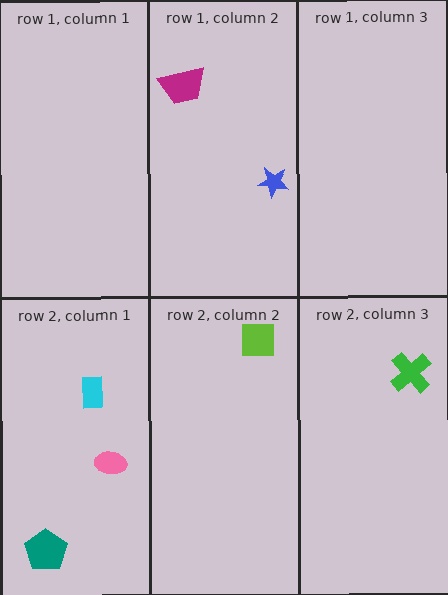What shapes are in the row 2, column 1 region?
The pink ellipse, the cyan rectangle, the teal pentagon.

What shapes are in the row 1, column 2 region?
The magenta trapezoid, the blue star.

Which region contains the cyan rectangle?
The row 2, column 1 region.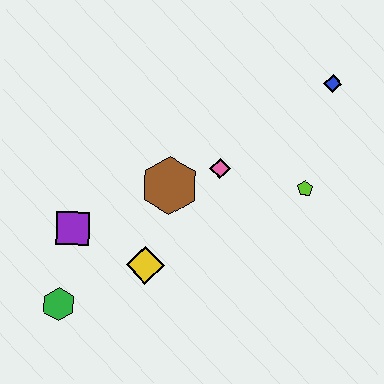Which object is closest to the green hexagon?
The purple square is closest to the green hexagon.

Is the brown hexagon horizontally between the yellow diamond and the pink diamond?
Yes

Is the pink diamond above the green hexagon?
Yes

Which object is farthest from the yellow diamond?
The blue diamond is farthest from the yellow diamond.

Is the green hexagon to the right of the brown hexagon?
No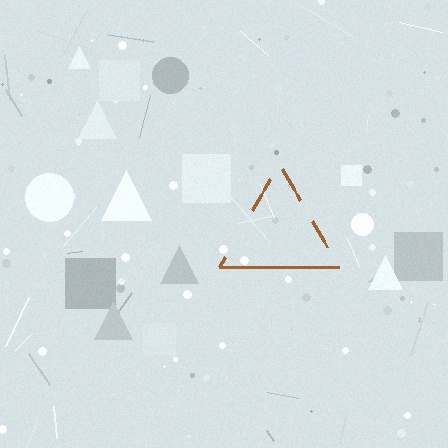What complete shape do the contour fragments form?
The contour fragments form a triangle.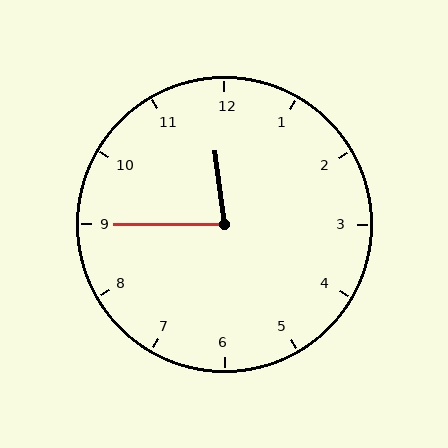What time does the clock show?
11:45.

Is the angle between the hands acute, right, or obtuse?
It is acute.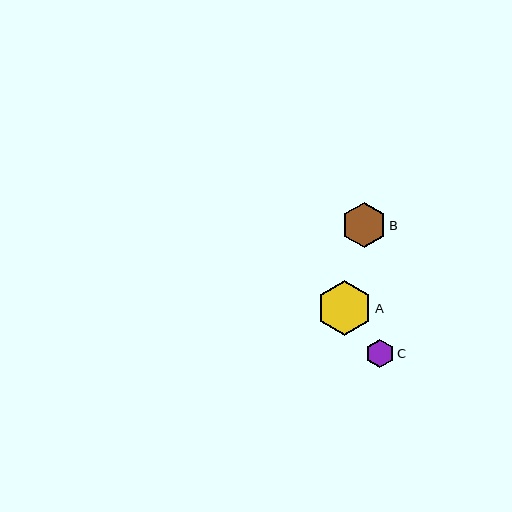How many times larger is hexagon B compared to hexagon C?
Hexagon B is approximately 1.6 times the size of hexagon C.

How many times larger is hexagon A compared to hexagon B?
Hexagon A is approximately 1.2 times the size of hexagon B.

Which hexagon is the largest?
Hexagon A is the largest with a size of approximately 55 pixels.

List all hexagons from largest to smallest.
From largest to smallest: A, B, C.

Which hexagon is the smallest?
Hexagon C is the smallest with a size of approximately 29 pixels.